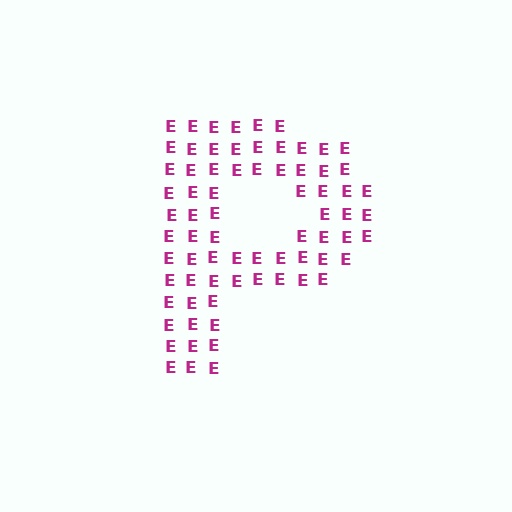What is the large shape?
The large shape is the letter P.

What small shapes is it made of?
It is made of small letter E's.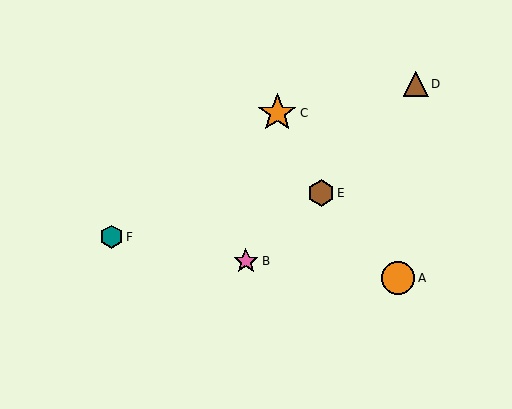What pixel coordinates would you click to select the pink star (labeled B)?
Click at (246, 261) to select the pink star B.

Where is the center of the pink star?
The center of the pink star is at (246, 261).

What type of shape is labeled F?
Shape F is a teal hexagon.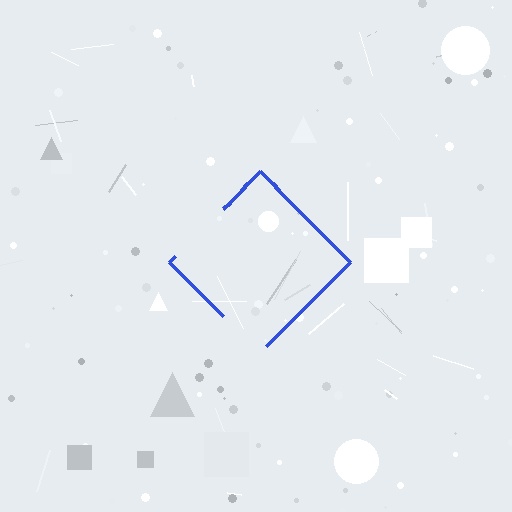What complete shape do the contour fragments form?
The contour fragments form a diamond.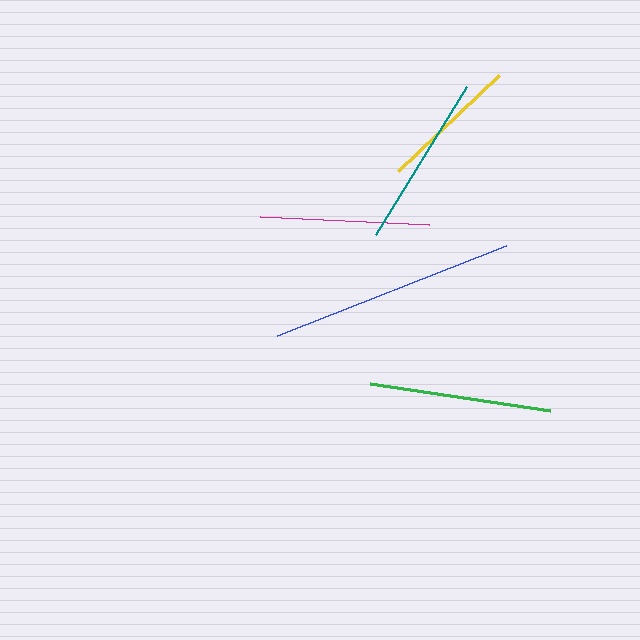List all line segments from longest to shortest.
From longest to shortest: blue, green, teal, magenta, yellow.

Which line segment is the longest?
The blue line is the longest at approximately 246 pixels.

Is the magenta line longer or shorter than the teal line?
The teal line is longer than the magenta line.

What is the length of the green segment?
The green segment is approximately 183 pixels long.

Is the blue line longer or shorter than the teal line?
The blue line is longer than the teal line.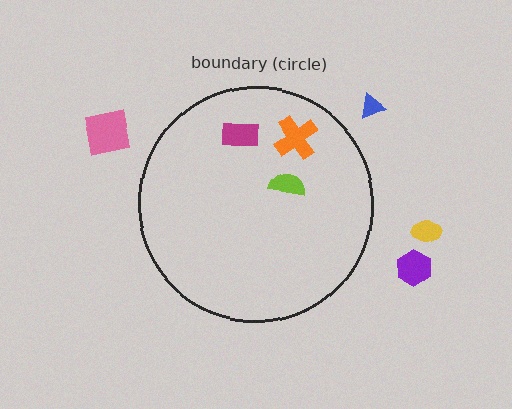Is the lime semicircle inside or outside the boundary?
Inside.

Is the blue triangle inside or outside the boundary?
Outside.